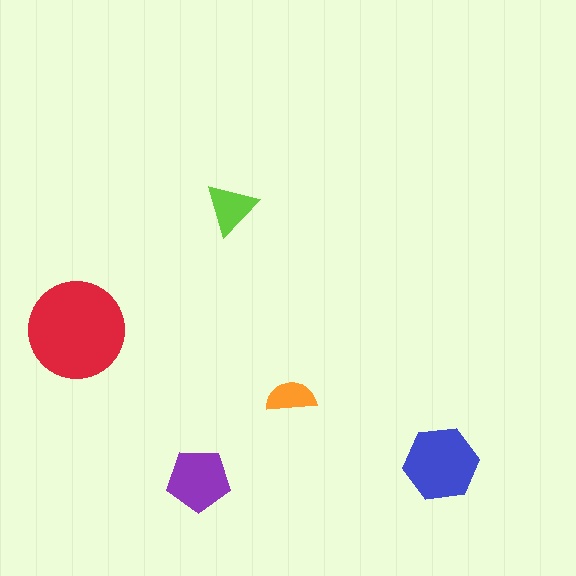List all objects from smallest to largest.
The orange semicircle, the lime triangle, the purple pentagon, the blue hexagon, the red circle.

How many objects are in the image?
There are 5 objects in the image.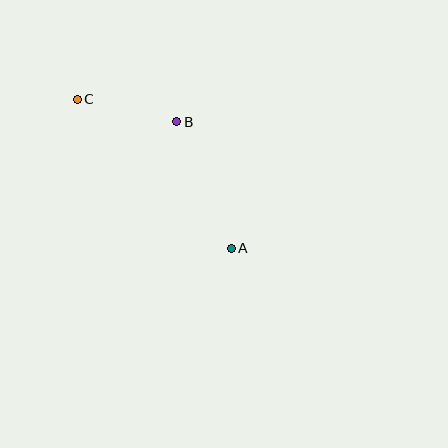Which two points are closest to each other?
Points B and C are closest to each other.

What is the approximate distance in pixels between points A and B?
The distance between A and B is approximately 138 pixels.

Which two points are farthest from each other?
Points A and C are farthest from each other.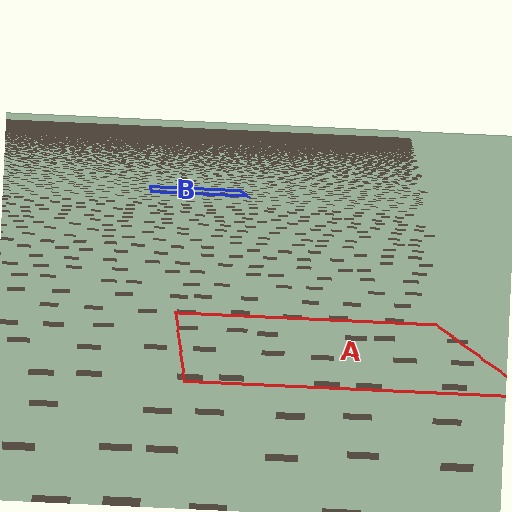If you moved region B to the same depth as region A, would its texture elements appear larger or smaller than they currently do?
They would appear larger. At a closer depth, the same texture elements are projected at a bigger on-screen size.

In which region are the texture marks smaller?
The texture marks are smaller in region B, because it is farther away.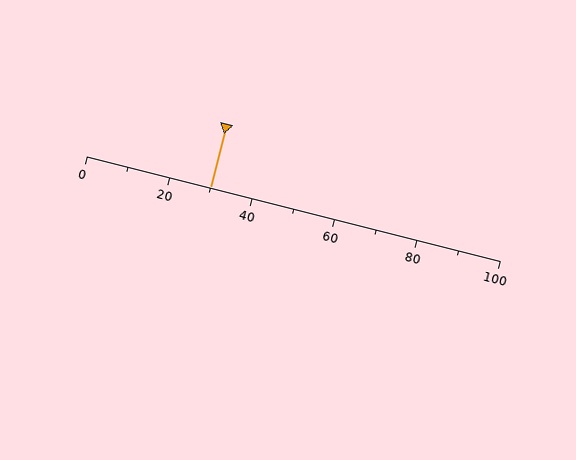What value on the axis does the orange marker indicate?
The marker indicates approximately 30.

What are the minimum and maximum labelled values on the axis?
The axis runs from 0 to 100.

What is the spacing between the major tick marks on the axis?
The major ticks are spaced 20 apart.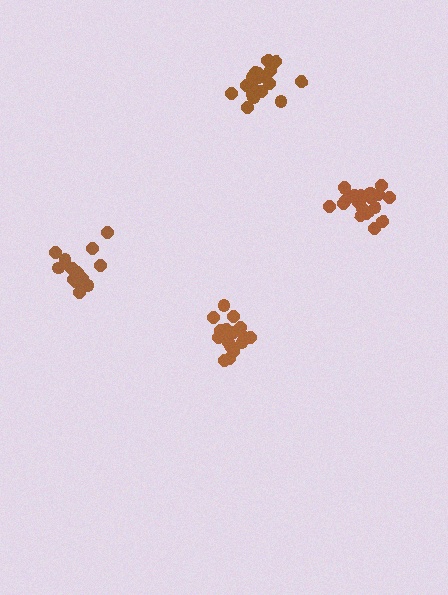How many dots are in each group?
Group 1: 18 dots, Group 2: 16 dots, Group 3: 20 dots, Group 4: 19 dots (73 total).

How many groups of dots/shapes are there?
There are 4 groups.